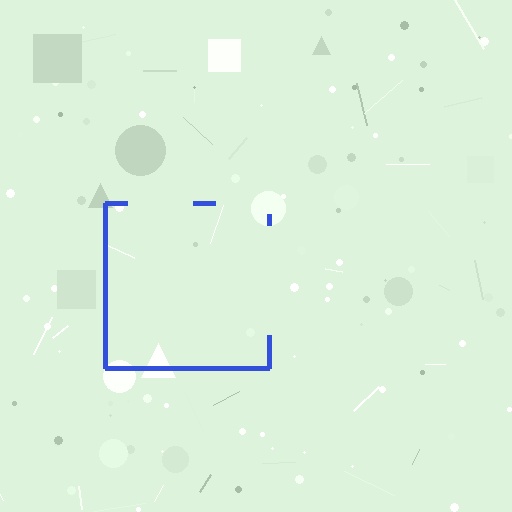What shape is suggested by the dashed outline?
The dashed outline suggests a square.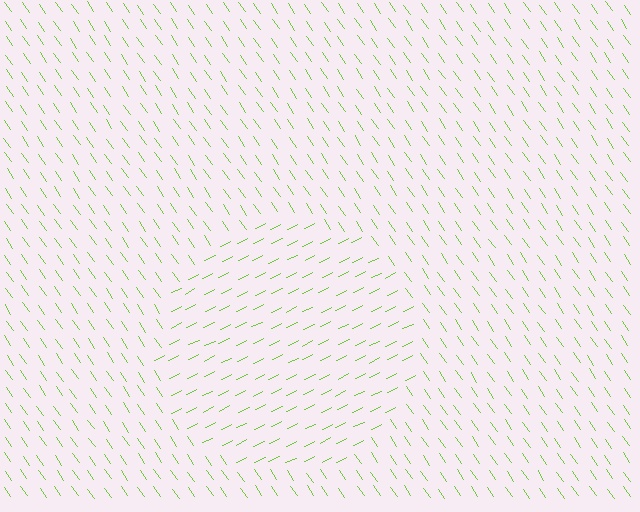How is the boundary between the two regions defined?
The boundary is defined purely by a change in line orientation (approximately 81 degrees difference). All lines are the same color and thickness.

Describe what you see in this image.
The image is filled with small lime line segments. A circle region in the image has lines oriented differently from the surrounding lines, creating a visible texture boundary.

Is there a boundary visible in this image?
Yes, there is a texture boundary formed by a change in line orientation.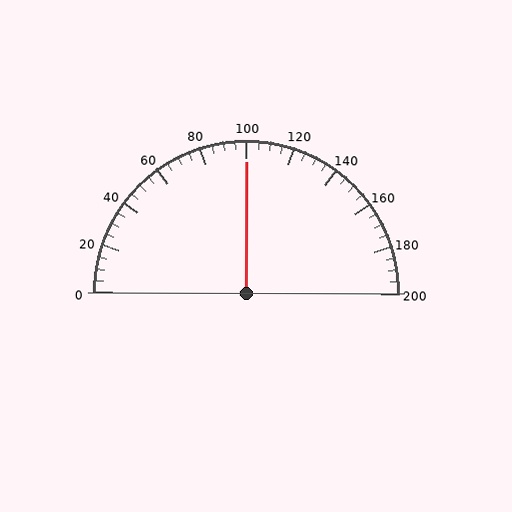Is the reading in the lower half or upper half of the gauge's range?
The reading is in the upper half of the range (0 to 200).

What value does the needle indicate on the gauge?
The needle indicates approximately 100.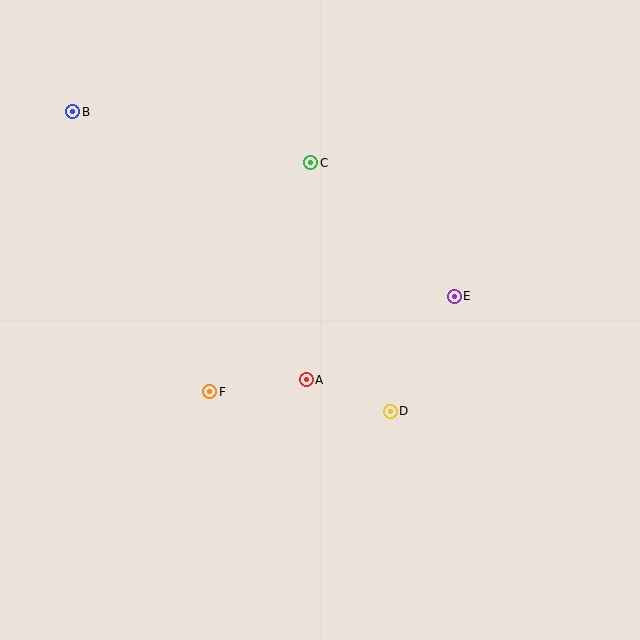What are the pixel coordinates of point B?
Point B is at (73, 112).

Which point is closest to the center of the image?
Point A at (306, 380) is closest to the center.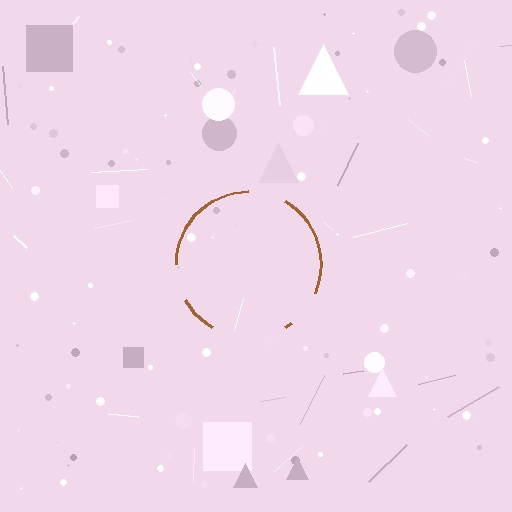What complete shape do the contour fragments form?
The contour fragments form a circle.